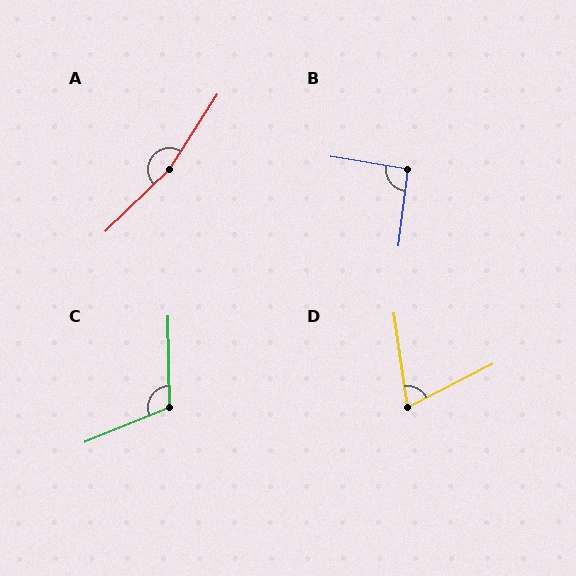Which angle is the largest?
A, at approximately 166 degrees.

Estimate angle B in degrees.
Approximately 92 degrees.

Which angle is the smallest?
D, at approximately 71 degrees.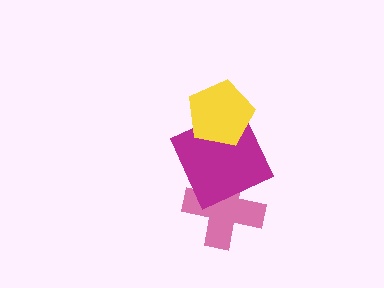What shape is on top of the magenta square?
The yellow pentagon is on top of the magenta square.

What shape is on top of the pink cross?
The magenta square is on top of the pink cross.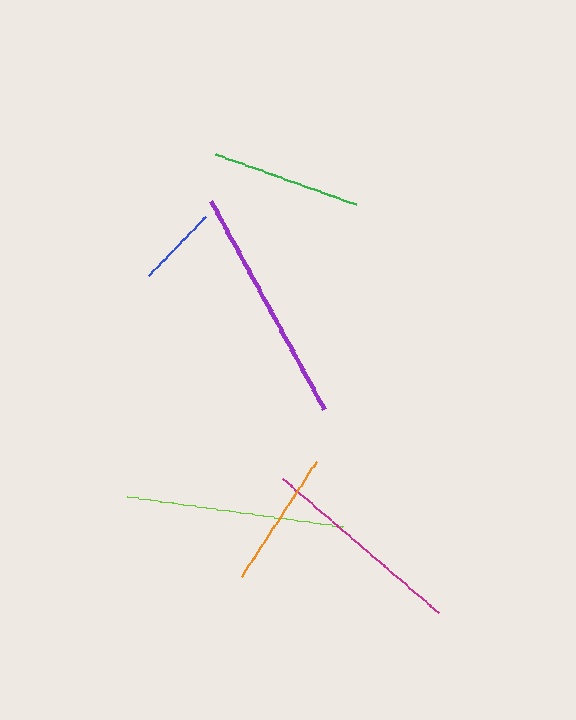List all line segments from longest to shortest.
From longest to shortest: purple, lime, magenta, green, orange, blue.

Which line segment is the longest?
The purple line is the longest at approximately 237 pixels.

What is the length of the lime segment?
The lime segment is approximately 217 pixels long.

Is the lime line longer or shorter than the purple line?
The purple line is longer than the lime line.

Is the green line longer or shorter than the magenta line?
The magenta line is longer than the green line.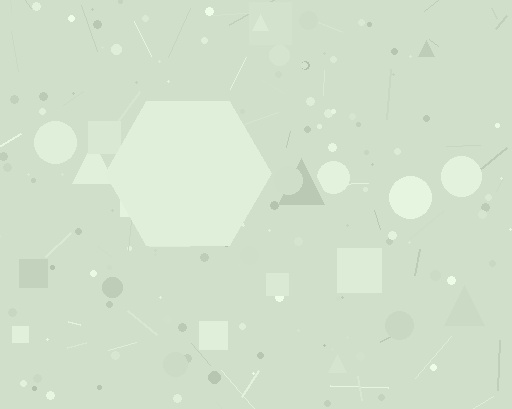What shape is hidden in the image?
A hexagon is hidden in the image.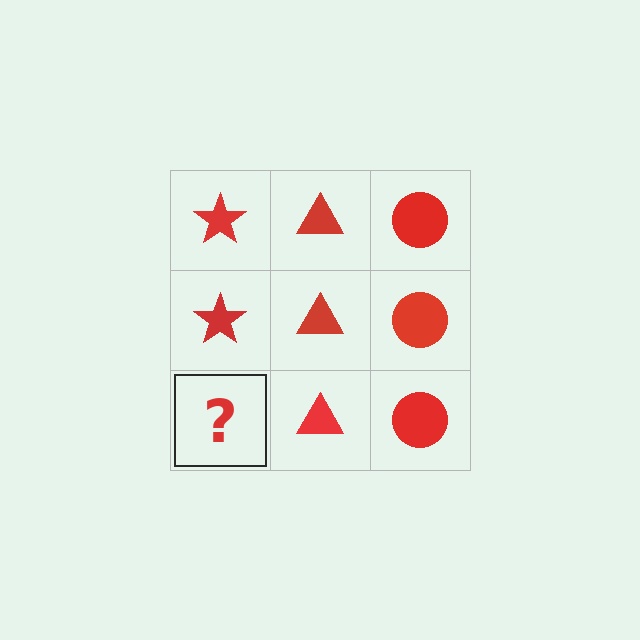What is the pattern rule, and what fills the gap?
The rule is that each column has a consistent shape. The gap should be filled with a red star.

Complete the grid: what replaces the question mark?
The question mark should be replaced with a red star.